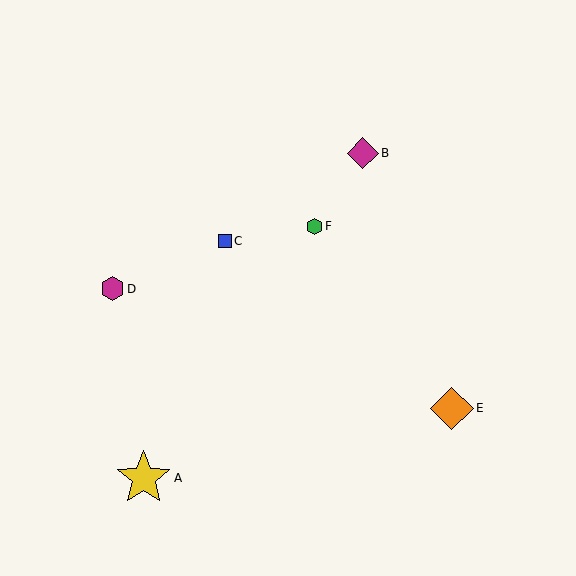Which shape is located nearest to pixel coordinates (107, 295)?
The magenta hexagon (labeled D) at (112, 289) is nearest to that location.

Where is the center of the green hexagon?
The center of the green hexagon is at (315, 226).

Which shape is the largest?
The yellow star (labeled A) is the largest.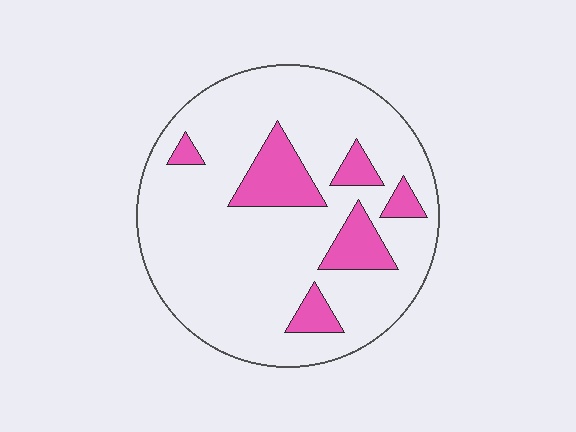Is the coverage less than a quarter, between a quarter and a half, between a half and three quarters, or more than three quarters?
Less than a quarter.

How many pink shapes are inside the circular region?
6.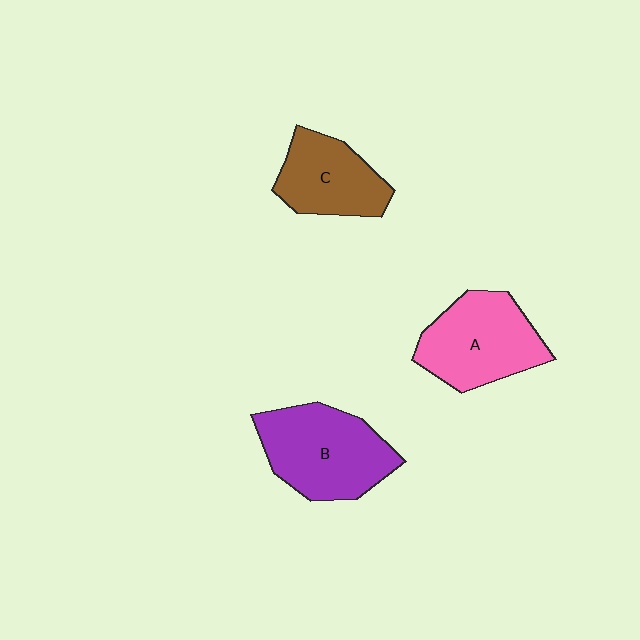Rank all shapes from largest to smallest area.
From largest to smallest: B (purple), A (pink), C (brown).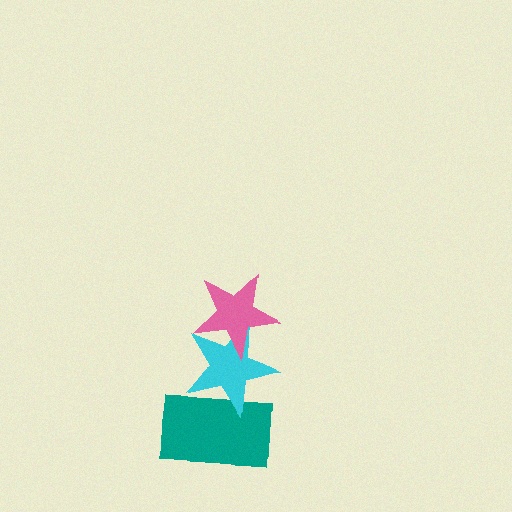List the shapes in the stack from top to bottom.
From top to bottom: the pink star, the cyan star, the teal rectangle.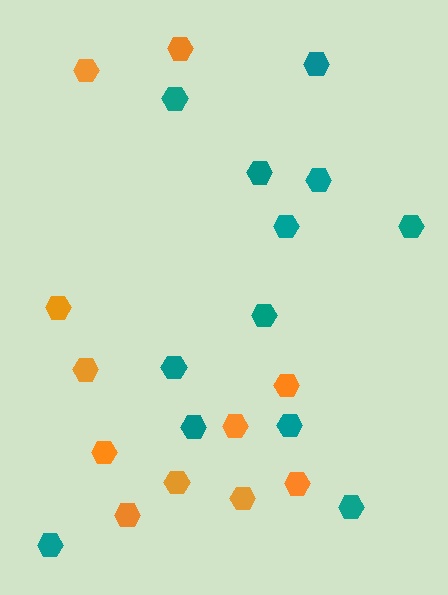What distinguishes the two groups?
There are 2 groups: one group of orange hexagons (11) and one group of teal hexagons (12).